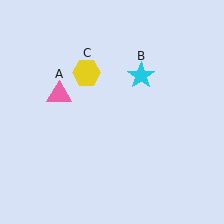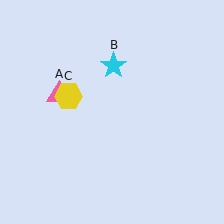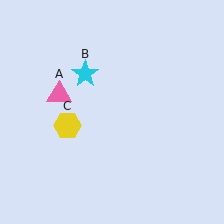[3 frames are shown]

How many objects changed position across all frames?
2 objects changed position: cyan star (object B), yellow hexagon (object C).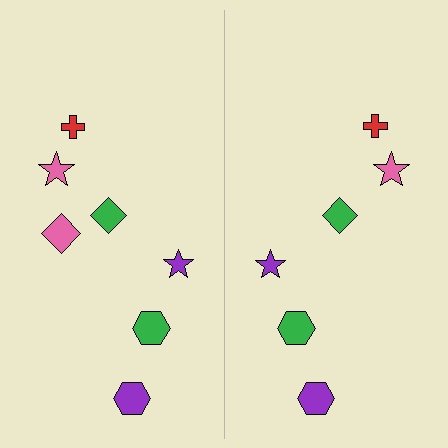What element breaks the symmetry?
A pink diamond is missing from the right side.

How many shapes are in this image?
There are 13 shapes in this image.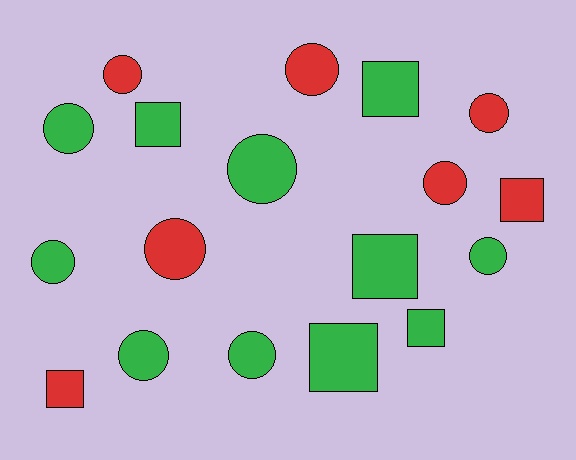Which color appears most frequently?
Green, with 11 objects.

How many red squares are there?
There are 2 red squares.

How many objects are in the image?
There are 18 objects.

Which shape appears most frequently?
Circle, with 11 objects.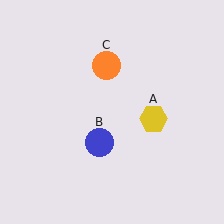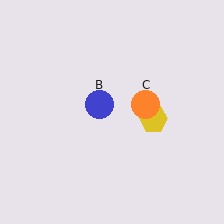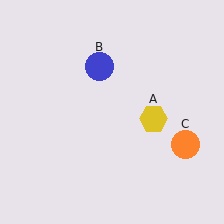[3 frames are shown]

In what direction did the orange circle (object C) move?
The orange circle (object C) moved down and to the right.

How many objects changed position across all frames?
2 objects changed position: blue circle (object B), orange circle (object C).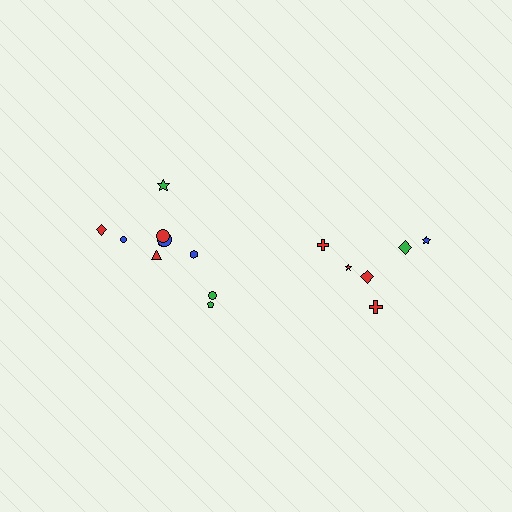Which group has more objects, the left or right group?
The left group.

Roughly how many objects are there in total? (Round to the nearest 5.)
Roughly 15 objects in total.